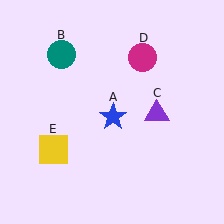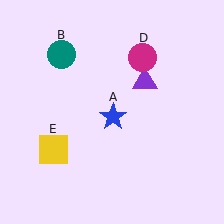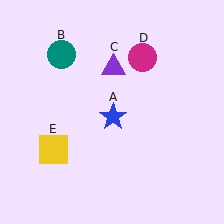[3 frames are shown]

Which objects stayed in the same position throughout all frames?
Blue star (object A) and teal circle (object B) and magenta circle (object D) and yellow square (object E) remained stationary.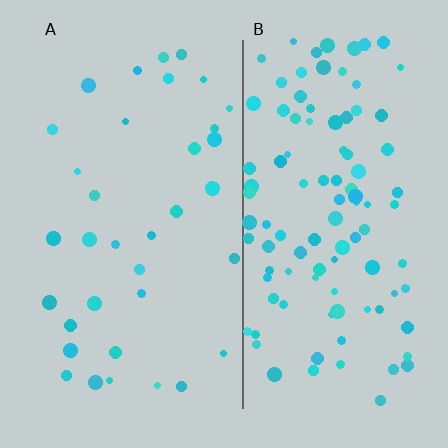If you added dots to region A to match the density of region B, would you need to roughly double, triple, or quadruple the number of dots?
Approximately triple.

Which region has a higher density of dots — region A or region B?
B (the right).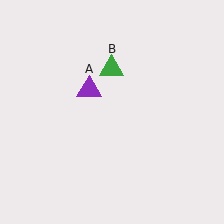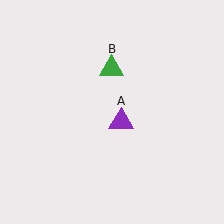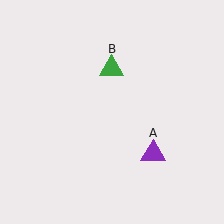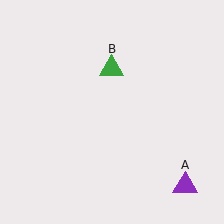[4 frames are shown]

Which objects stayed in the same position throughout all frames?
Green triangle (object B) remained stationary.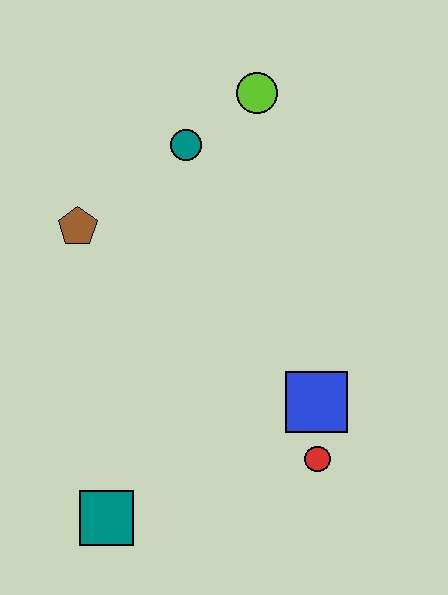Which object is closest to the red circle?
The blue square is closest to the red circle.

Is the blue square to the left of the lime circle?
No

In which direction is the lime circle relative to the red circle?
The lime circle is above the red circle.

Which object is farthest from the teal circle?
The teal square is farthest from the teal circle.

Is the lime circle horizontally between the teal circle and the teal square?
No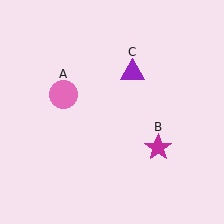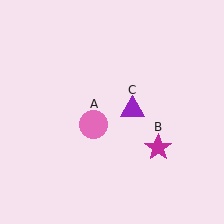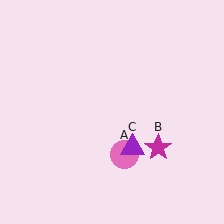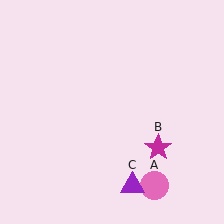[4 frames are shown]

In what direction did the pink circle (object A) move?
The pink circle (object A) moved down and to the right.